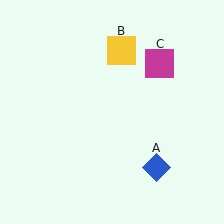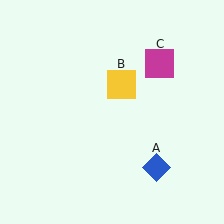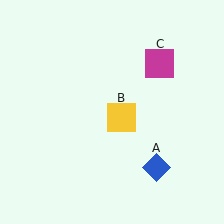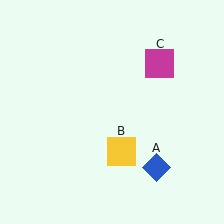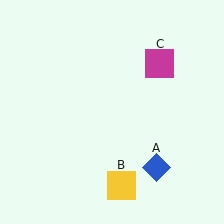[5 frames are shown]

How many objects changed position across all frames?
1 object changed position: yellow square (object B).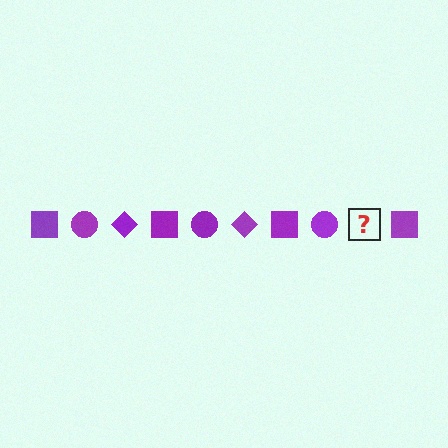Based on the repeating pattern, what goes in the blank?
The blank should be a purple diamond.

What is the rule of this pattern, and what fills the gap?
The rule is that the pattern cycles through square, circle, diamond shapes in purple. The gap should be filled with a purple diamond.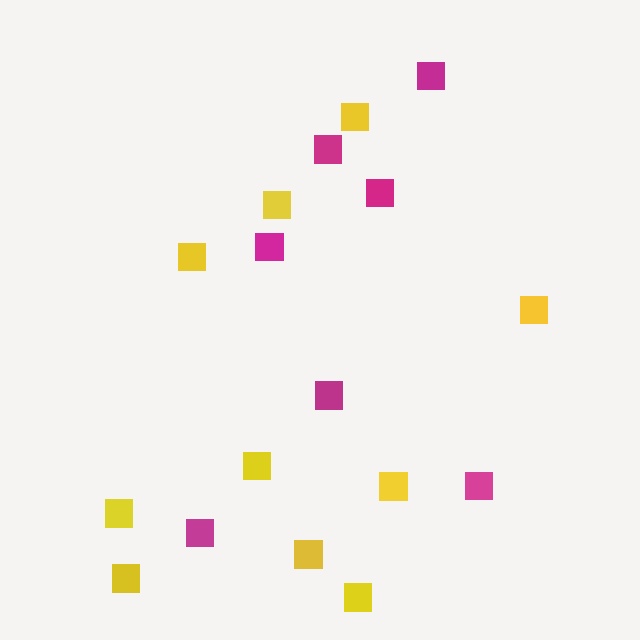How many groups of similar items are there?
There are 2 groups: one group of magenta squares (7) and one group of yellow squares (10).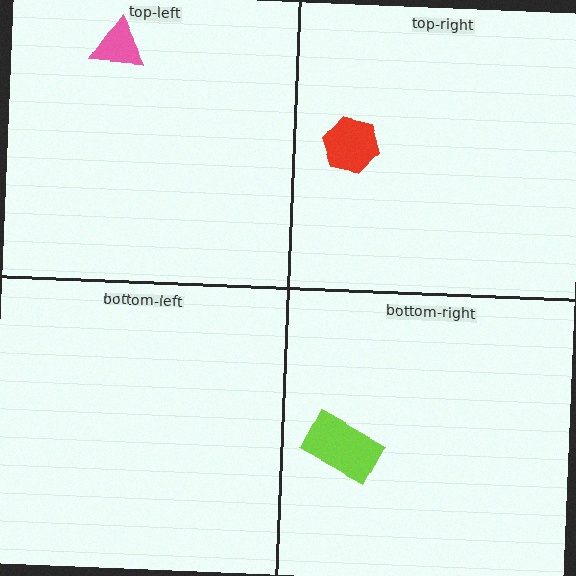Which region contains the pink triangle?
The top-left region.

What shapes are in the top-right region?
The red hexagon.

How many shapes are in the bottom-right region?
1.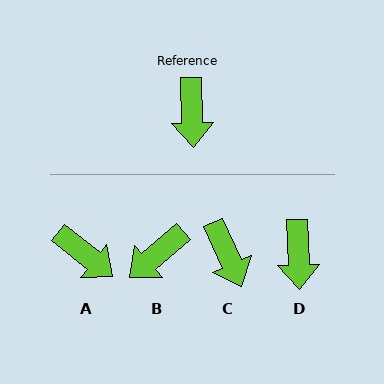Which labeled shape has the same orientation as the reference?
D.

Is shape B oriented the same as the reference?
No, it is off by about 52 degrees.